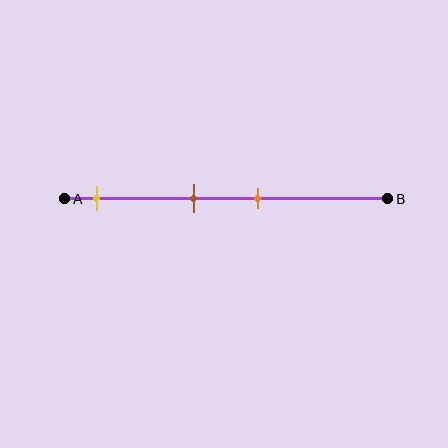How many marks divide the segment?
There are 3 marks dividing the segment.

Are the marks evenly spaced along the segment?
No, the marks are not evenly spaced.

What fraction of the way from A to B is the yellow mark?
The yellow mark is approximately 10% (0.1) of the way from A to B.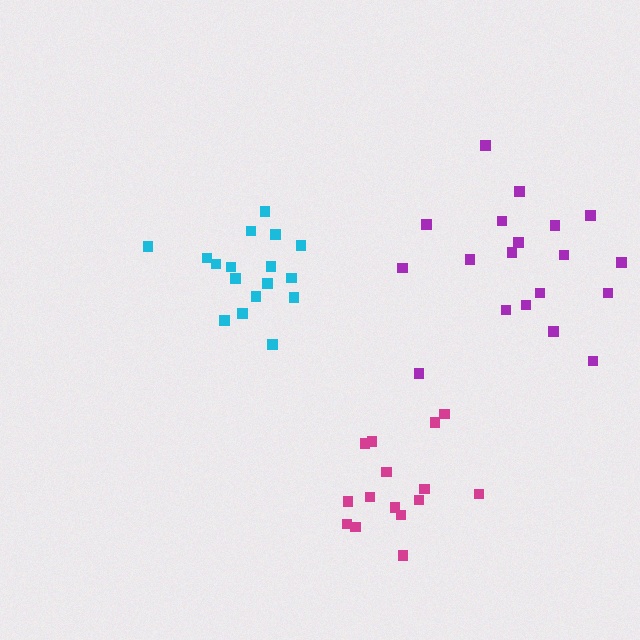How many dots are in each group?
Group 1: 17 dots, Group 2: 15 dots, Group 3: 19 dots (51 total).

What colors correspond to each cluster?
The clusters are colored: cyan, magenta, purple.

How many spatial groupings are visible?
There are 3 spatial groupings.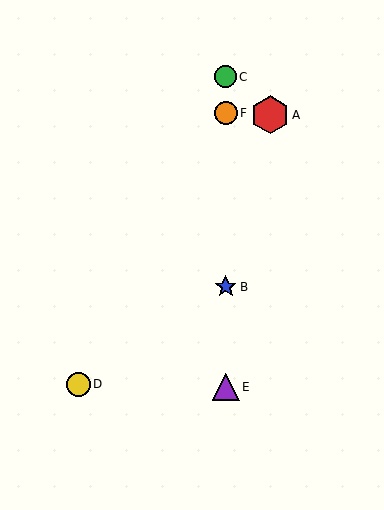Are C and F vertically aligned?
Yes, both are at x≈226.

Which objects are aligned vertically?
Objects B, C, E, F are aligned vertically.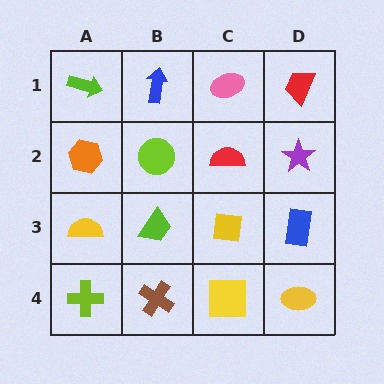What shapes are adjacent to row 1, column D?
A purple star (row 2, column D), a pink ellipse (row 1, column C).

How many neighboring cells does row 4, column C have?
3.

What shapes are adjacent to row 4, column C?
A yellow square (row 3, column C), a brown cross (row 4, column B), a yellow ellipse (row 4, column D).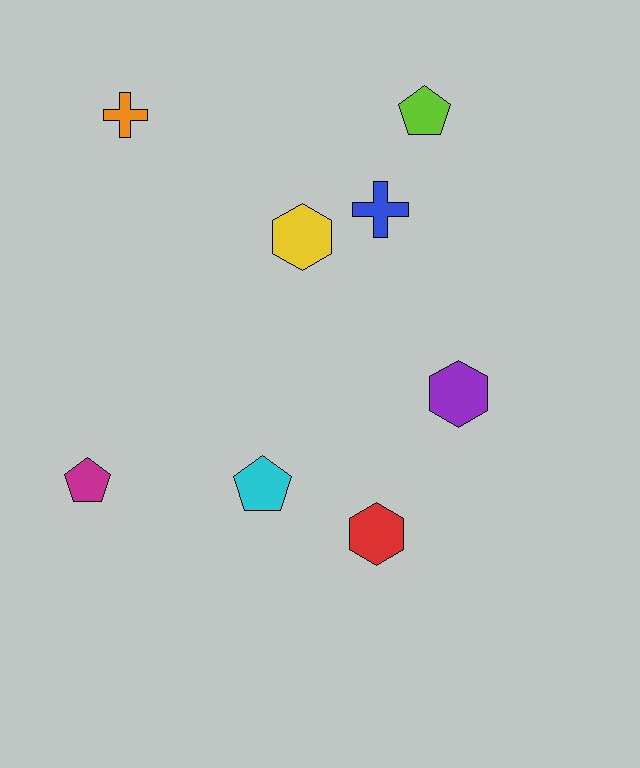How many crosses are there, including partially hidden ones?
There are 2 crosses.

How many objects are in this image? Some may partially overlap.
There are 8 objects.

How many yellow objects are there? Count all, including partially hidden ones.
There is 1 yellow object.